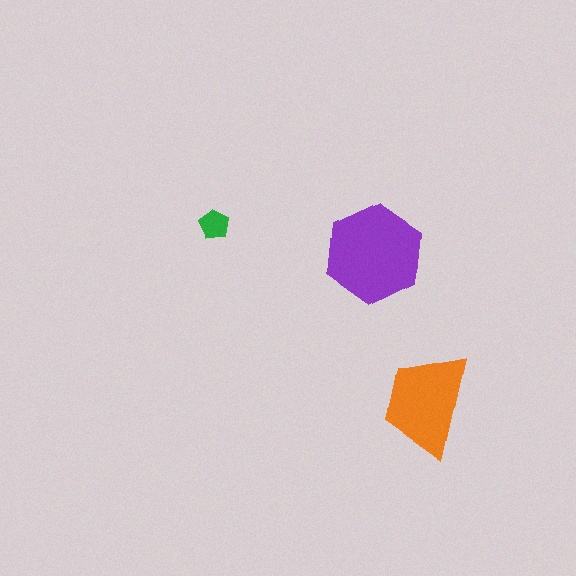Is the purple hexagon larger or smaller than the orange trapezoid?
Larger.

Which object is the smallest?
The green pentagon.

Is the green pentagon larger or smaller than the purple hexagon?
Smaller.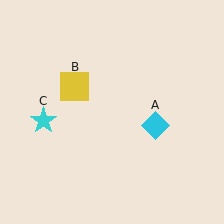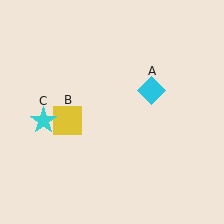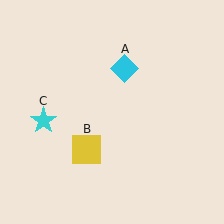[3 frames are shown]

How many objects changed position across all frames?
2 objects changed position: cyan diamond (object A), yellow square (object B).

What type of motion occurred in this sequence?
The cyan diamond (object A), yellow square (object B) rotated counterclockwise around the center of the scene.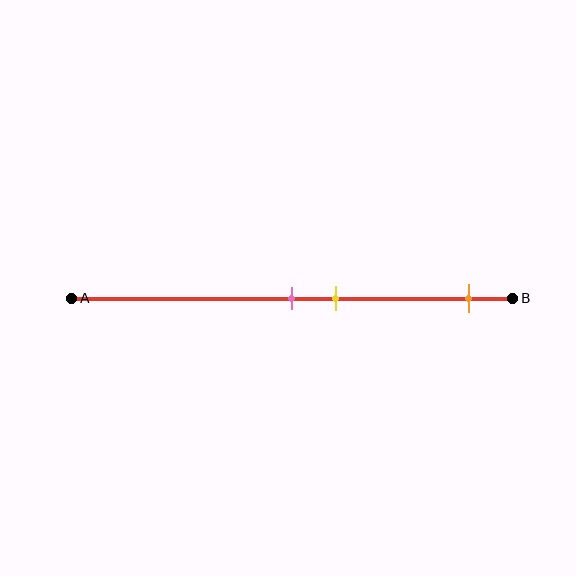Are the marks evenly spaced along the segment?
No, the marks are not evenly spaced.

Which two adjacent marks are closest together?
The pink and yellow marks are the closest adjacent pair.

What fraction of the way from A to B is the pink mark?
The pink mark is approximately 50% (0.5) of the way from A to B.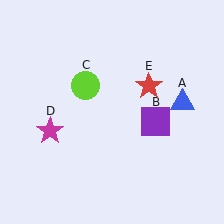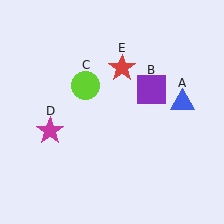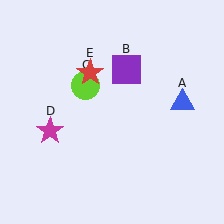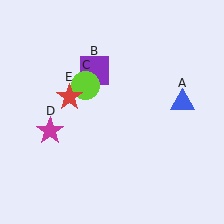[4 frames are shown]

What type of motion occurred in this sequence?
The purple square (object B), red star (object E) rotated counterclockwise around the center of the scene.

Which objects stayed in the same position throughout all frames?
Blue triangle (object A) and lime circle (object C) and magenta star (object D) remained stationary.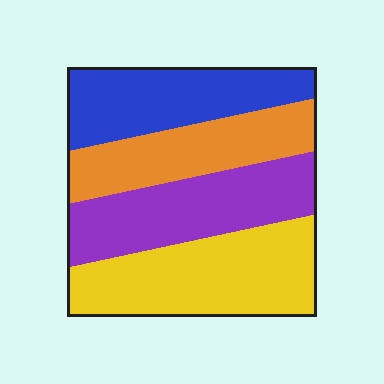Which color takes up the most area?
Yellow, at roughly 30%.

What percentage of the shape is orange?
Orange takes up about one fifth (1/5) of the shape.